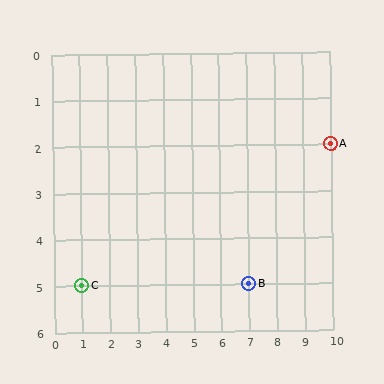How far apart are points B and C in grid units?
Points B and C are 6 columns apart.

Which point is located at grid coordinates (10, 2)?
Point A is at (10, 2).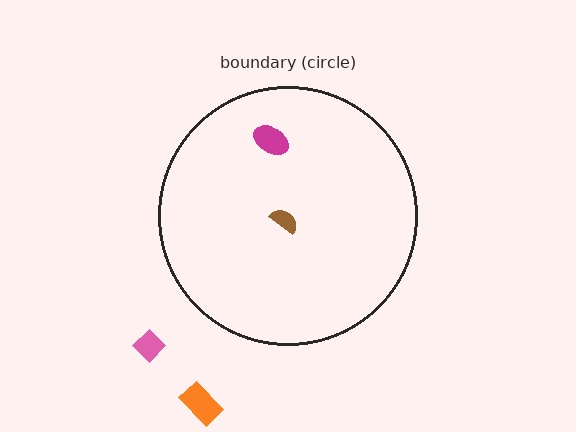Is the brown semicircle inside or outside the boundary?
Inside.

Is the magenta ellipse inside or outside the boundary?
Inside.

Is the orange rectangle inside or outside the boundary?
Outside.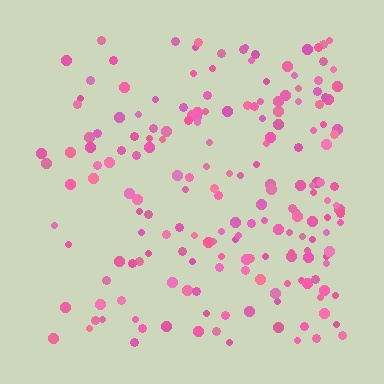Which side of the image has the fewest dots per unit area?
The left.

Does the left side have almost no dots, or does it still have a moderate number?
Still a moderate number, just noticeably fewer than the right.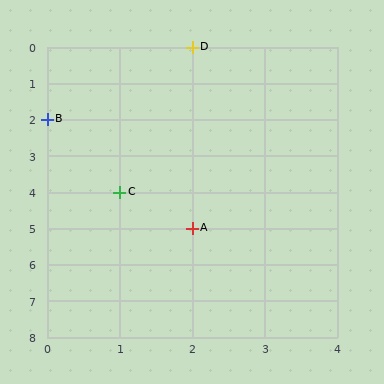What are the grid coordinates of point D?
Point D is at grid coordinates (2, 0).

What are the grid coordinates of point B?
Point B is at grid coordinates (0, 2).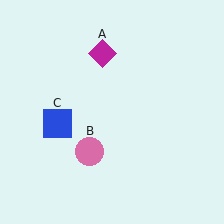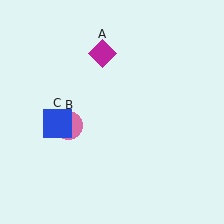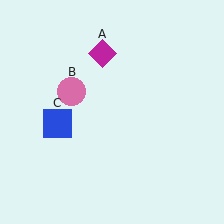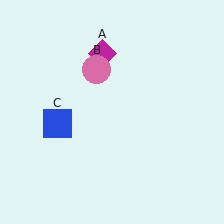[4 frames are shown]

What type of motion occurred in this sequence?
The pink circle (object B) rotated clockwise around the center of the scene.